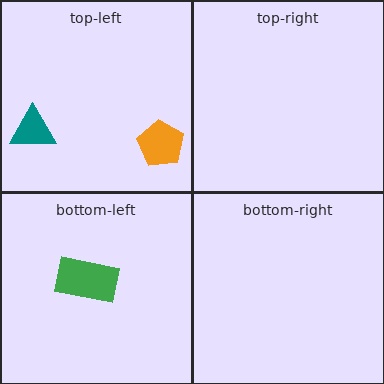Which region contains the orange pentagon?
The top-left region.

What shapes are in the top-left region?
The orange pentagon, the teal triangle.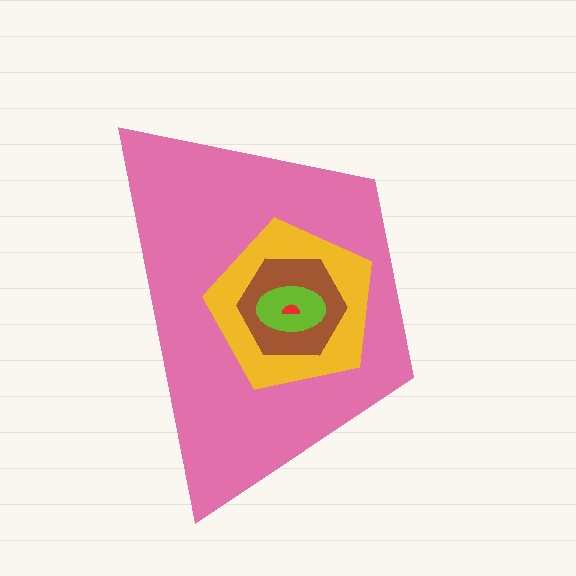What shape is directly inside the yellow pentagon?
The brown hexagon.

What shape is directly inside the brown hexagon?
The lime ellipse.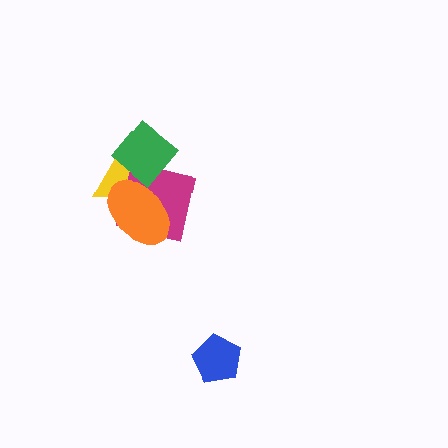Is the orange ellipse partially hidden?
No, no other shape covers it.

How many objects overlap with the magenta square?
3 objects overlap with the magenta square.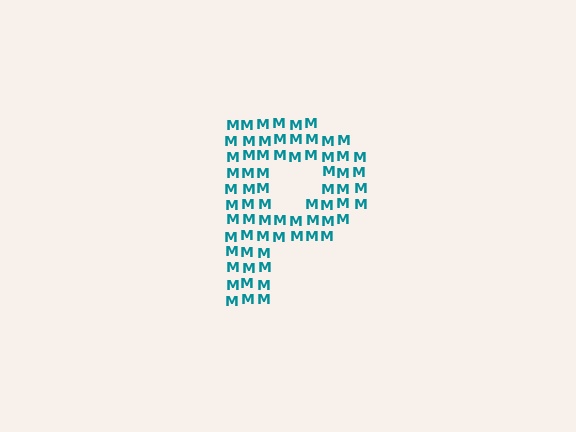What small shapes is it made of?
It is made of small letter M's.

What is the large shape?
The large shape is the letter P.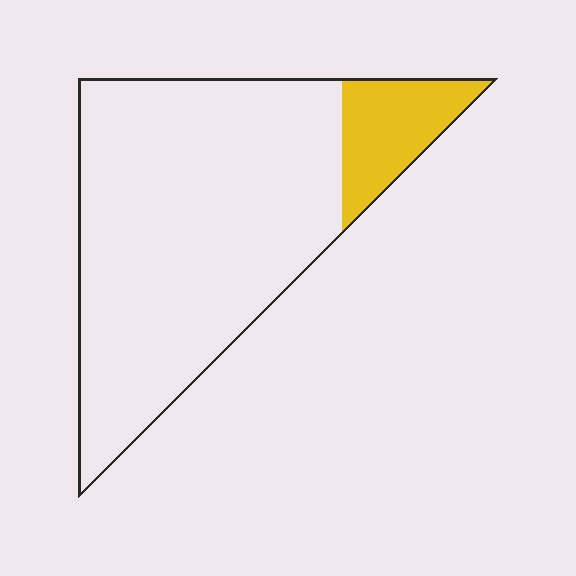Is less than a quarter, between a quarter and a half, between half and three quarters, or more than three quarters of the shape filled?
Less than a quarter.